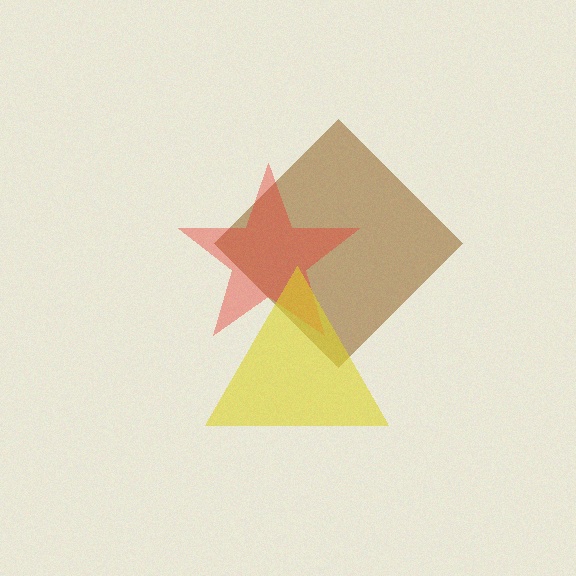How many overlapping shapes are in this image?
There are 3 overlapping shapes in the image.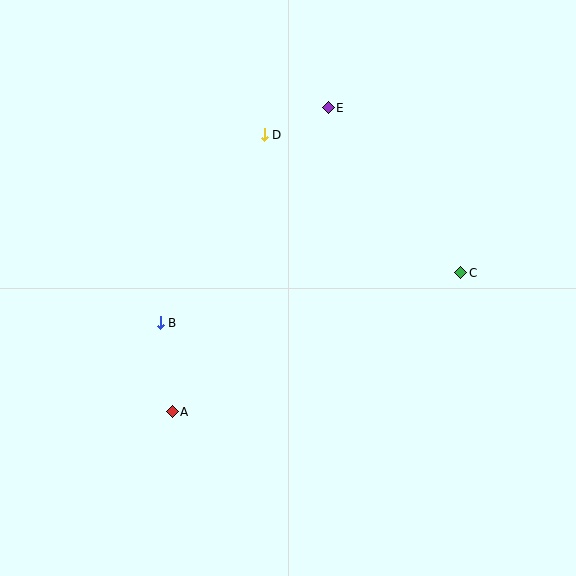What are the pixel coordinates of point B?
Point B is at (160, 323).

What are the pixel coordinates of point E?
Point E is at (328, 108).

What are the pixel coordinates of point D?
Point D is at (264, 135).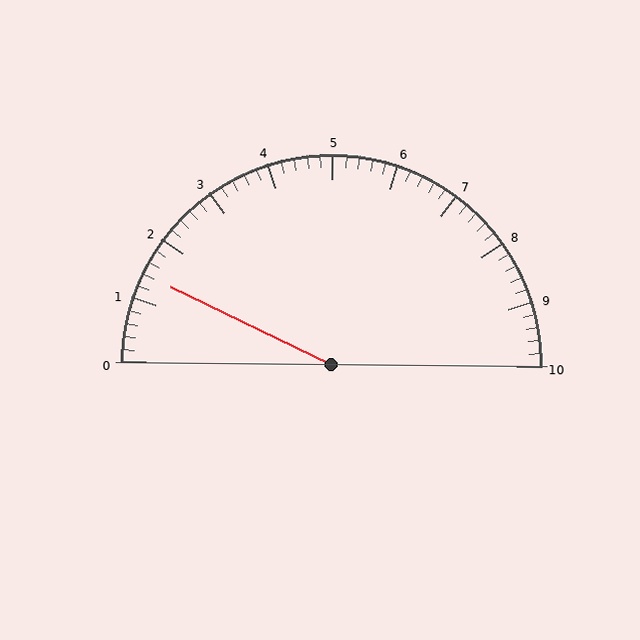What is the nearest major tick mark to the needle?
The nearest major tick mark is 1.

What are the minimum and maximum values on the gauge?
The gauge ranges from 0 to 10.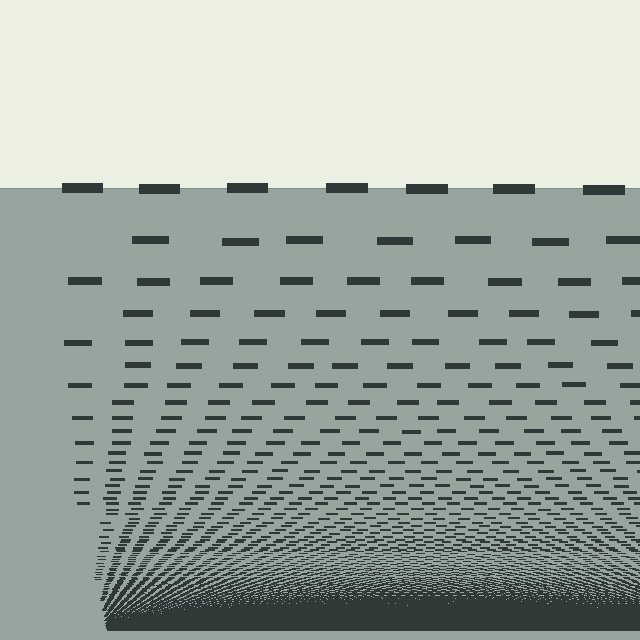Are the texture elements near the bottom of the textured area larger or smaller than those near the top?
Smaller. The gradient is inverted — elements near the bottom are smaller and denser.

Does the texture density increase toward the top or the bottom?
Density increases toward the bottom.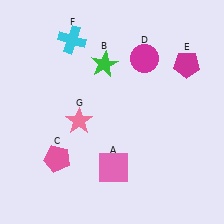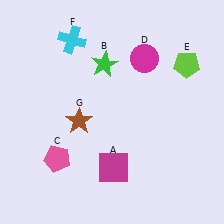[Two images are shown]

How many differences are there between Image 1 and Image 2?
There are 3 differences between the two images.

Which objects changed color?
A changed from pink to magenta. E changed from magenta to lime. G changed from pink to brown.